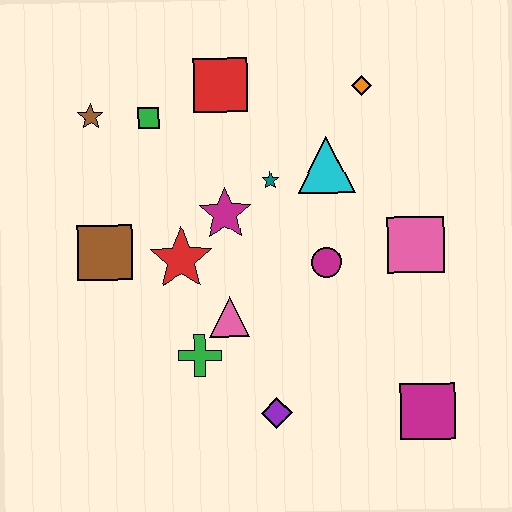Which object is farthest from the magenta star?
The magenta square is farthest from the magenta star.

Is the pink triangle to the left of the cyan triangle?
Yes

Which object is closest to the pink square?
The magenta circle is closest to the pink square.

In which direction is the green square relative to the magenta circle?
The green square is to the left of the magenta circle.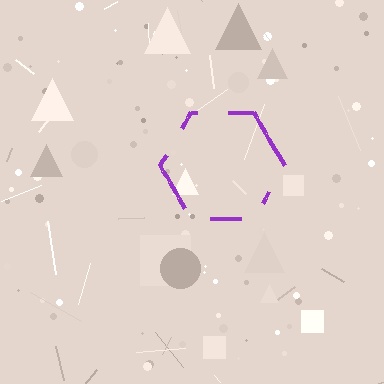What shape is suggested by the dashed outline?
The dashed outline suggests a hexagon.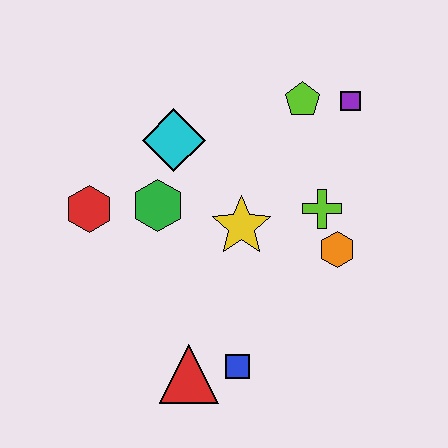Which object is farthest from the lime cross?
The red hexagon is farthest from the lime cross.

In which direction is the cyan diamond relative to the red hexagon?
The cyan diamond is to the right of the red hexagon.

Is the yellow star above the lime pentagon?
No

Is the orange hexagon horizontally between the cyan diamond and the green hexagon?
No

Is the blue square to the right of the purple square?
No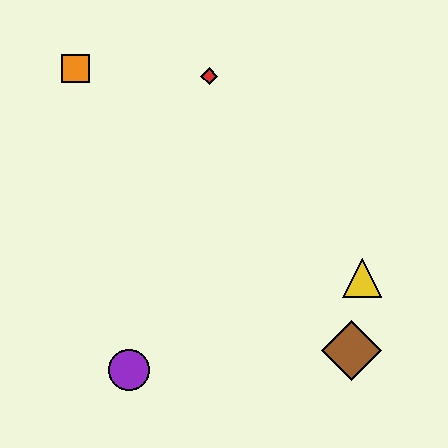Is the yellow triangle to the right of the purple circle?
Yes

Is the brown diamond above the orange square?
No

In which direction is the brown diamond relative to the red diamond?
The brown diamond is below the red diamond.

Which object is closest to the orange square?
The red diamond is closest to the orange square.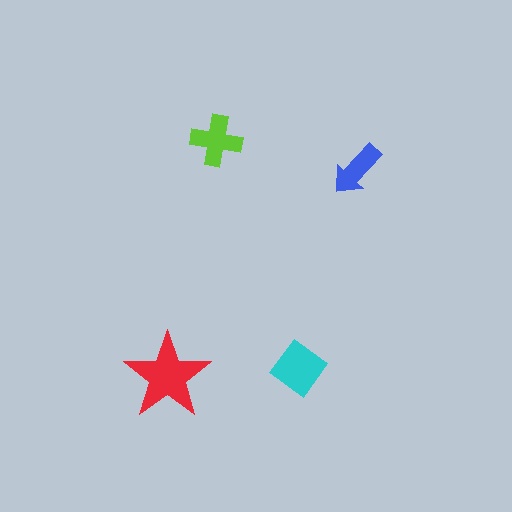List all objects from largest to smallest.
The red star, the cyan diamond, the lime cross, the blue arrow.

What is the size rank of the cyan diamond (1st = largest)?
2nd.